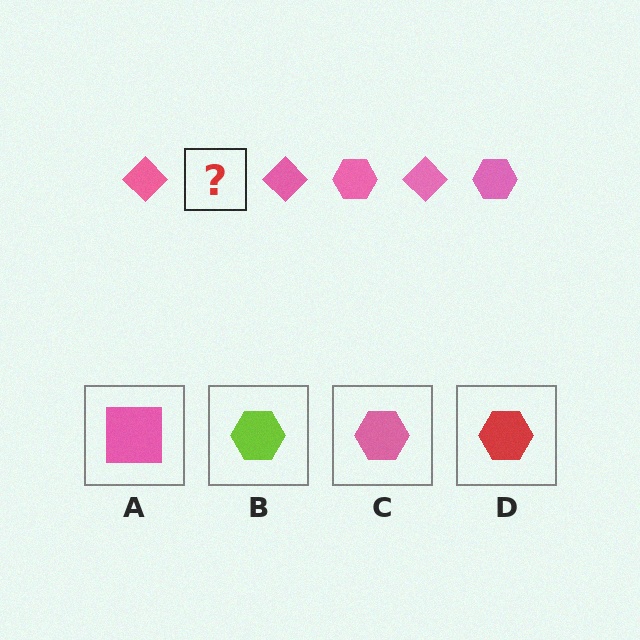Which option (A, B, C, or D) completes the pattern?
C.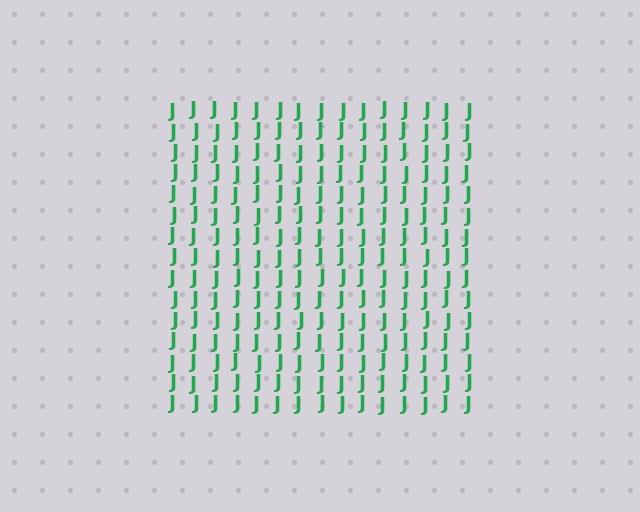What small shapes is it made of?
It is made of small letter J's.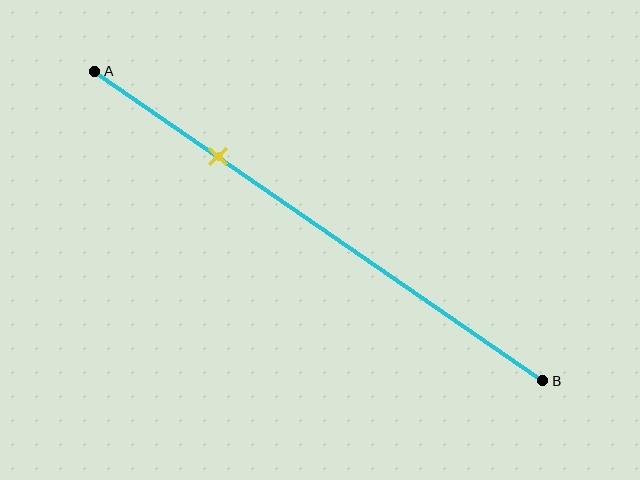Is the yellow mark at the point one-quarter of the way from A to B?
Yes, the mark is approximately at the one-quarter point.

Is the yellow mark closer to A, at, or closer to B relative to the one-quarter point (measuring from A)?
The yellow mark is approximately at the one-quarter point of segment AB.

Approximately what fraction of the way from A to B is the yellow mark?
The yellow mark is approximately 30% of the way from A to B.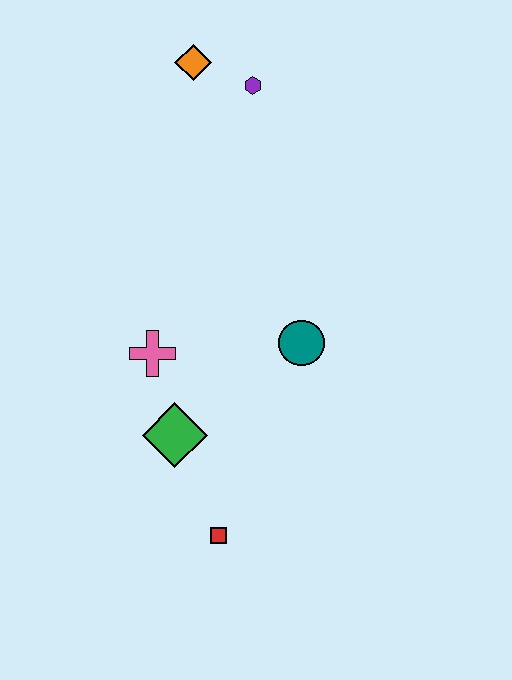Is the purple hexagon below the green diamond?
No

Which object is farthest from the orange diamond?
The red square is farthest from the orange diamond.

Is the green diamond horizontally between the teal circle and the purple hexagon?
No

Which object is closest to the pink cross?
The green diamond is closest to the pink cross.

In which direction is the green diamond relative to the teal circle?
The green diamond is to the left of the teal circle.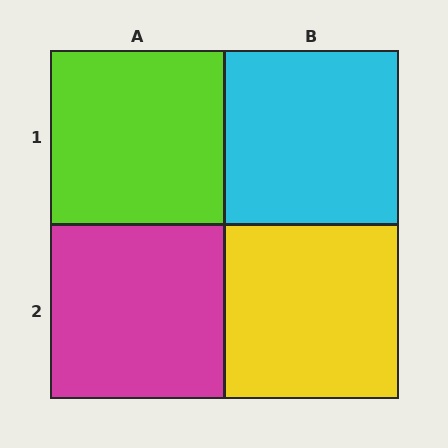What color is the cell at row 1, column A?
Lime.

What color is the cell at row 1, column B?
Cyan.